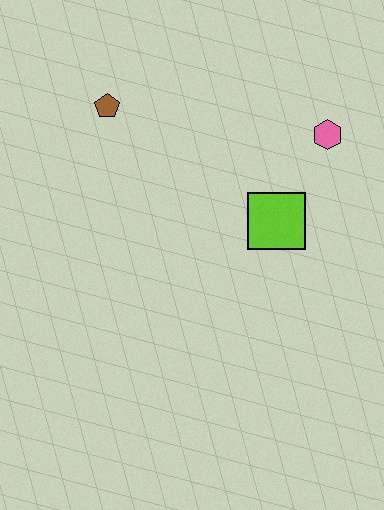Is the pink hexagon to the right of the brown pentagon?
Yes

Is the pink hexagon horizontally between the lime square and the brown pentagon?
No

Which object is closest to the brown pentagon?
The lime square is closest to the brown pentagon.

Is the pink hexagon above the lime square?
Yes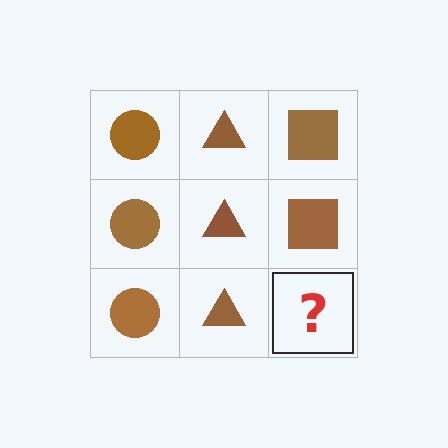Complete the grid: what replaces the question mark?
The question mark should be replaced with a brown square.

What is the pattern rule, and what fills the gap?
The rule is that each column has a consistent shape. The gap should be filled with a brown square.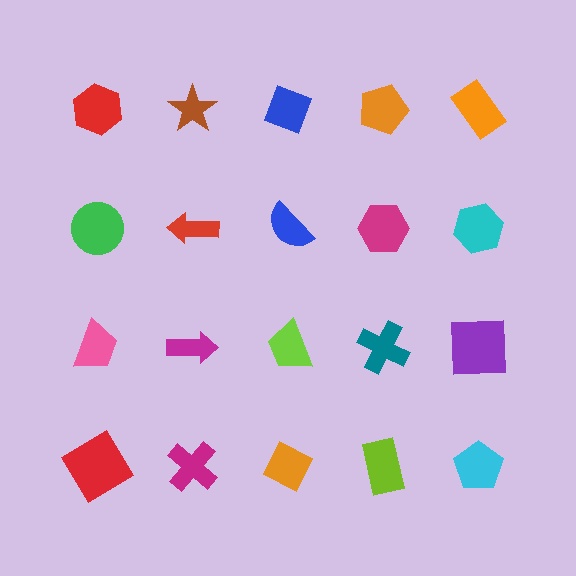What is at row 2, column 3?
A blue semicircle.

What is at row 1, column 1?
A red hexagon.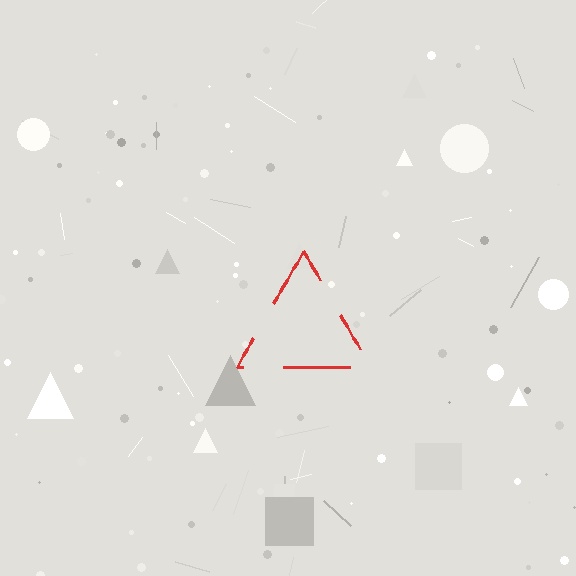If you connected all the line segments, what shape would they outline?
They would outline a triangle.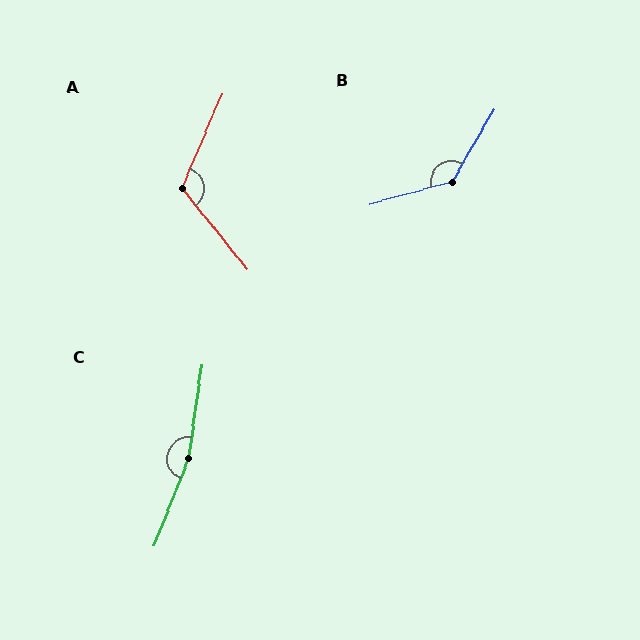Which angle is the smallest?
A, at approximately 118 degrees.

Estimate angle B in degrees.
Approximately 136 degrees.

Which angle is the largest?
C, at approximately 166 degrees.